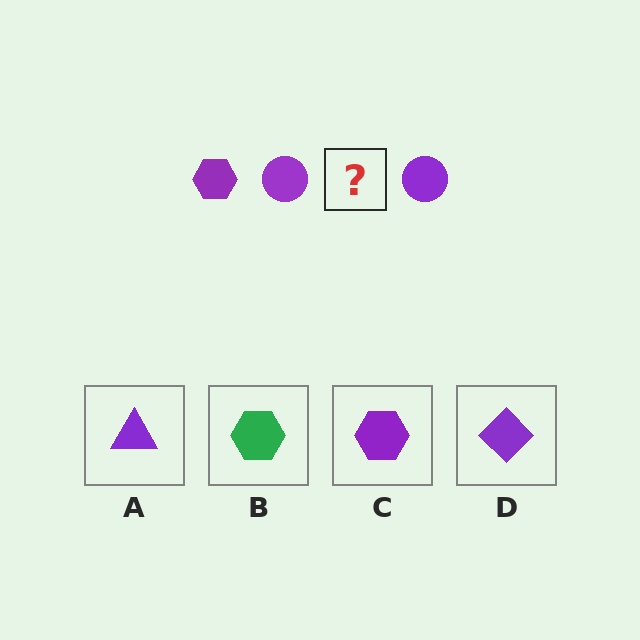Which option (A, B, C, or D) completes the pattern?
C.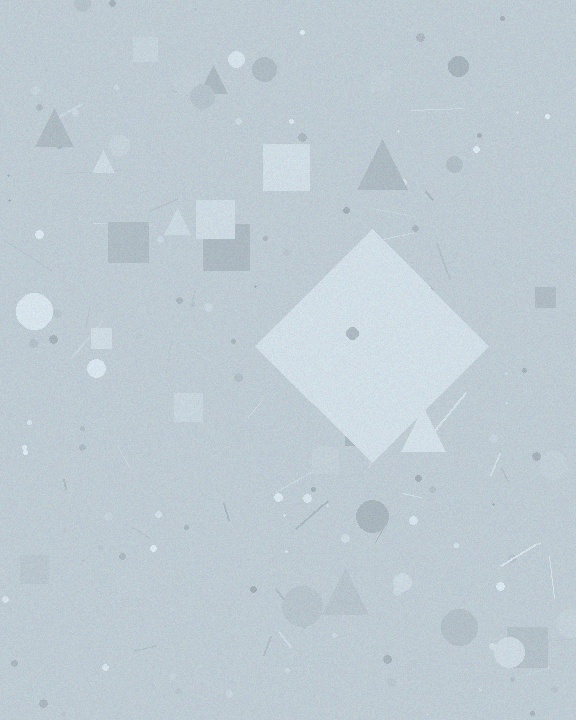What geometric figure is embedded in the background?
A diamond is embedded in the background.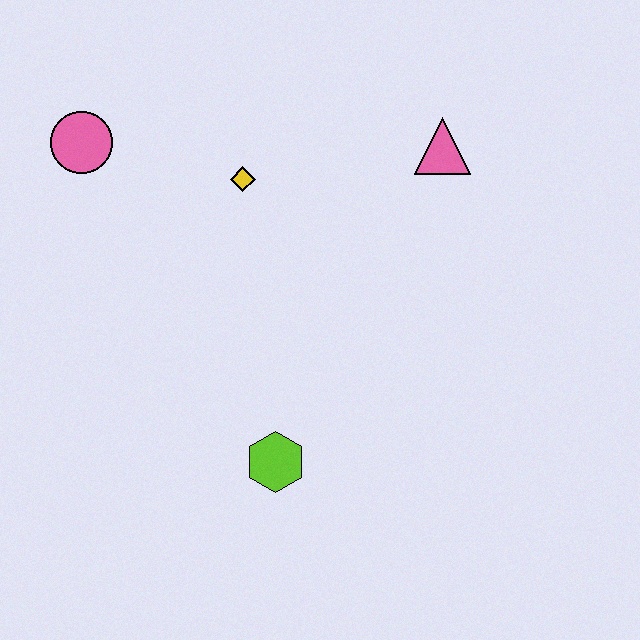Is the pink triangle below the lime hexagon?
No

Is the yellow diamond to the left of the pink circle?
No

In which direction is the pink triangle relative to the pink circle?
The pink triangle is to the right of the pink circle.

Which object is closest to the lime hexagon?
The yellow diamond is closest to the lime hexagon.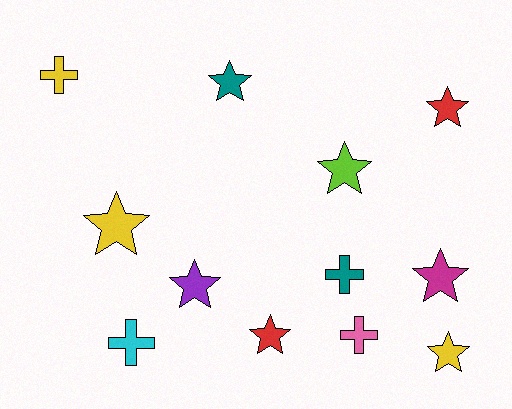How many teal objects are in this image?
There are 2 teal objects.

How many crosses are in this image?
There are 4 crosses.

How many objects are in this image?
There are 12 objects.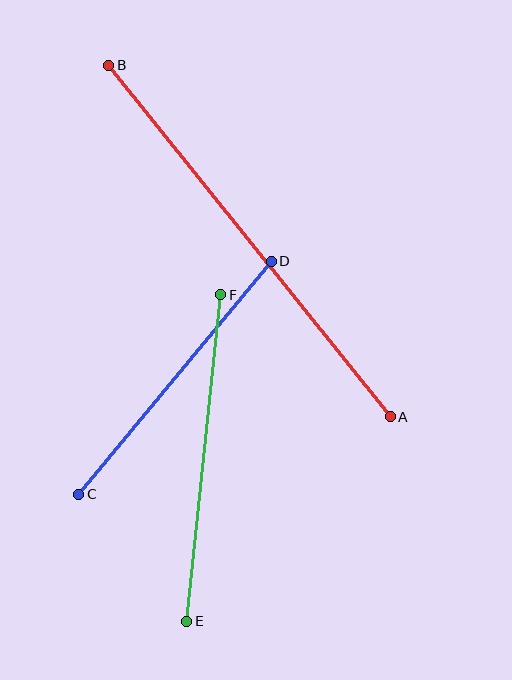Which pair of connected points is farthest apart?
Points A and B are farthest apart.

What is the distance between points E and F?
The distance is approximately 328 pixels.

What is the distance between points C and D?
The distance is approximately 303 pixels.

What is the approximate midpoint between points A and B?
The midpoint is at approximately (249, 241) pixels.